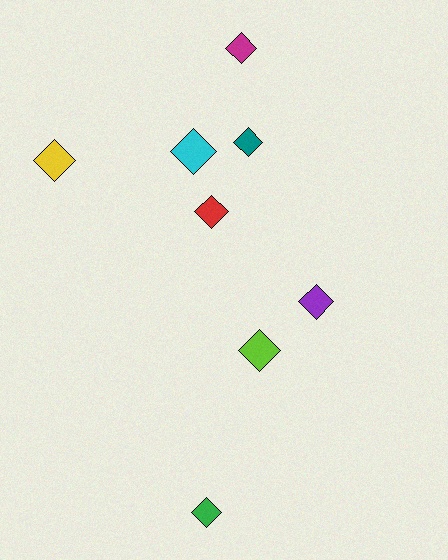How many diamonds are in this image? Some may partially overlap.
There are 8 diamonds.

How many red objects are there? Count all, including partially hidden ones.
There is 1 red object.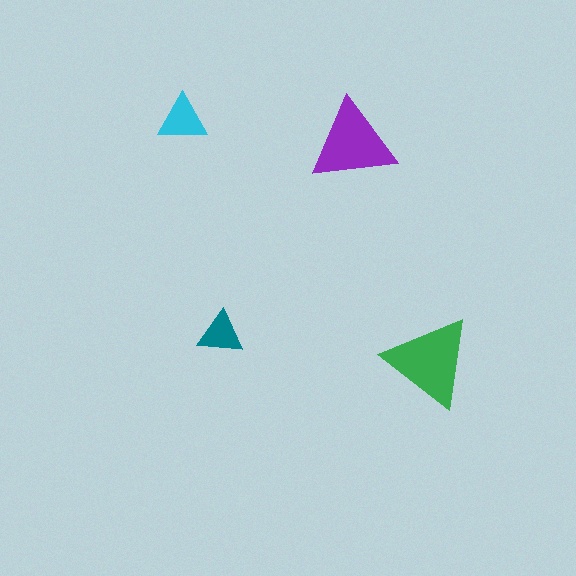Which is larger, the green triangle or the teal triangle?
The green one.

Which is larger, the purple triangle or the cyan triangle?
The purple one.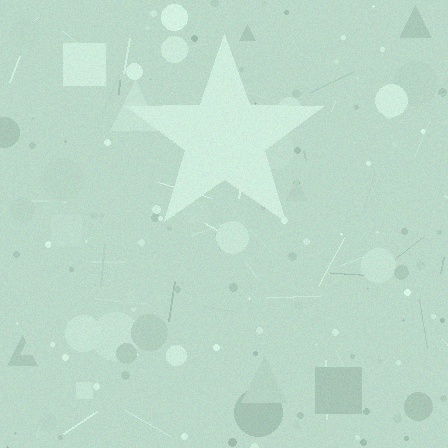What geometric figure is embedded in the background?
A star is embedded in the background.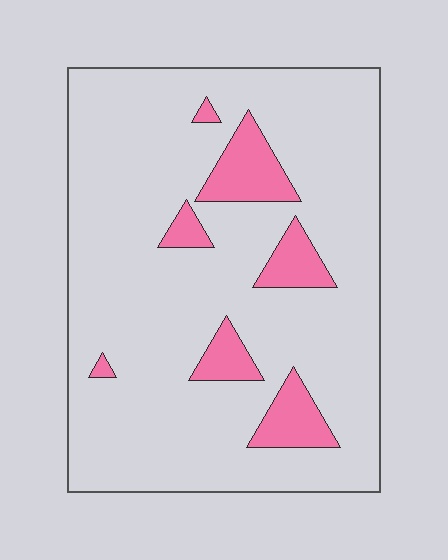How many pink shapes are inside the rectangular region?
7.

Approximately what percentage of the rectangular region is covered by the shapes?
Approximately 15%.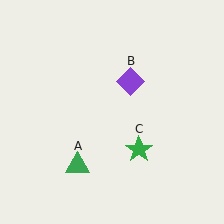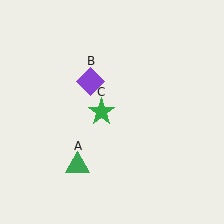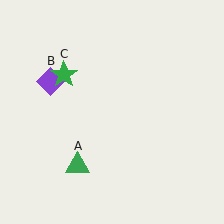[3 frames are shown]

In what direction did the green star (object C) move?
The green star (object C) moved up and to the left.